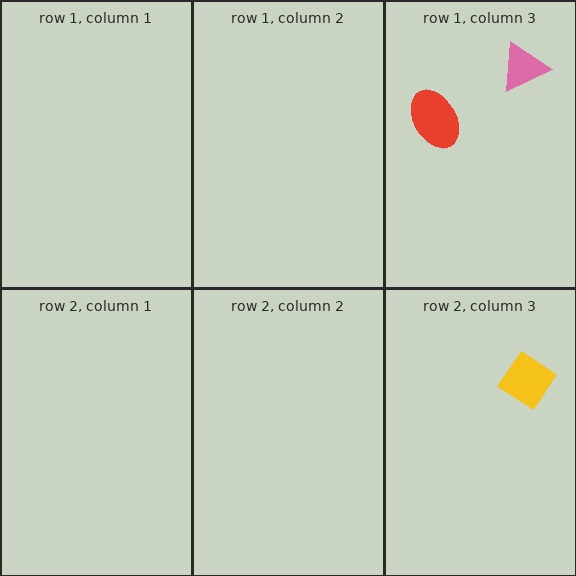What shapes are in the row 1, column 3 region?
The pink triangle, the red ellipse.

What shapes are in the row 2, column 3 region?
The yellow diamond.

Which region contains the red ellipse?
The row 1, column 3 region.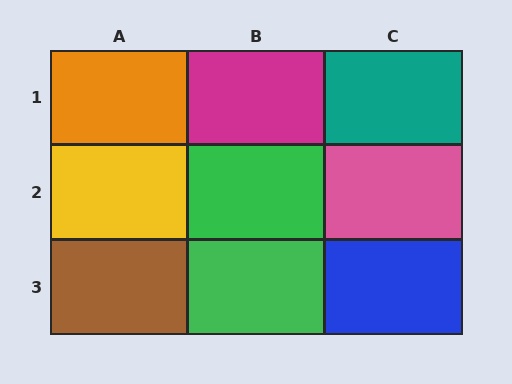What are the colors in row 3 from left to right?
Brown, green, blue.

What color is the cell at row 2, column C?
Pink.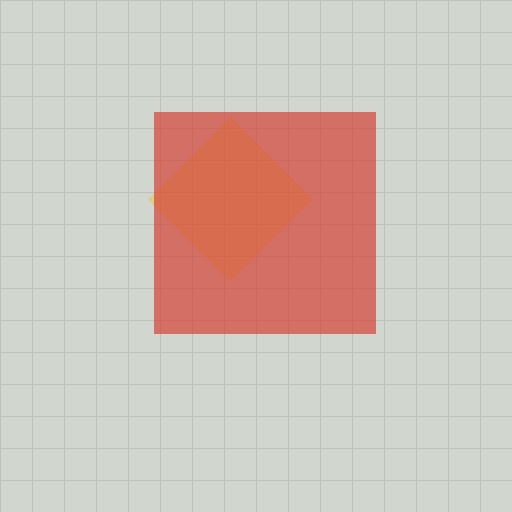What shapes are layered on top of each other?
The layered shapes are: a yellow diamond, a red square.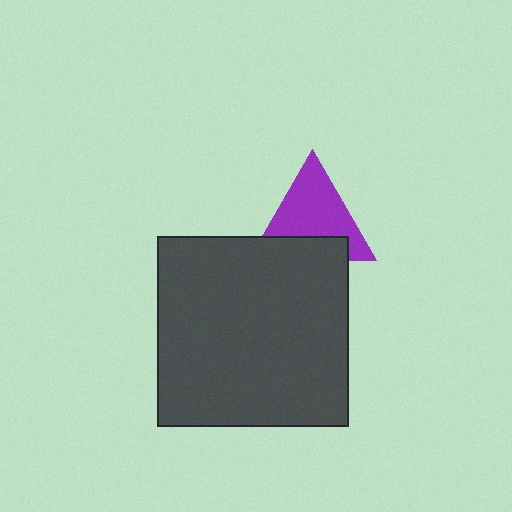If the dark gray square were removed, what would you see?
You would see the complete purple triangle.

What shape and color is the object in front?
The object in front is a dark gray square.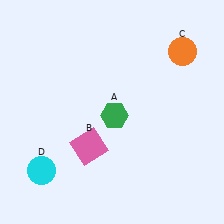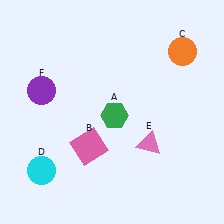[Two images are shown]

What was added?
A pink triangle (E), a purple circle (F) were added in Image 2.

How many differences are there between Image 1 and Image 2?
There are 2 differences between the two images.